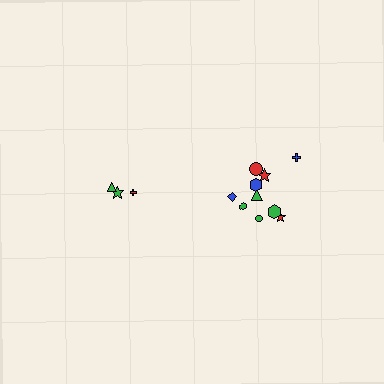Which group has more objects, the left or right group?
The right group.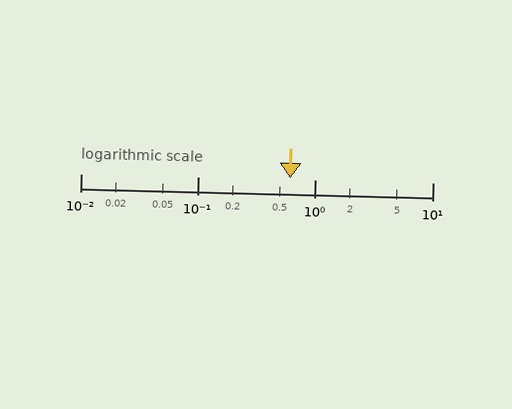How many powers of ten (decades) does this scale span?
The scale spans 3 decades, from 0.01 to 10.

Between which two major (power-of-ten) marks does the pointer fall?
The pointer is between 0.1 and 1.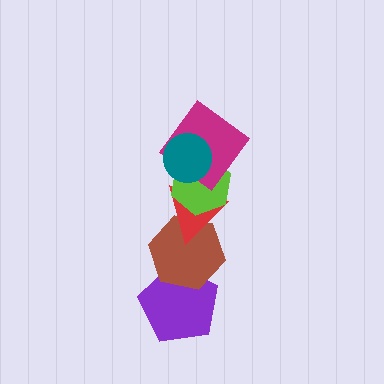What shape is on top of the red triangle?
The lime hexagon is on top of the red triangle.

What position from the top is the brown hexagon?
The brown hexagon is 5th from the top.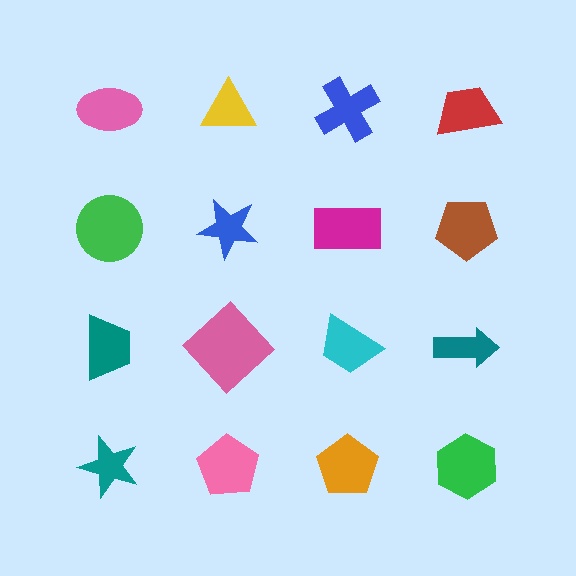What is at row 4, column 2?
A pink pentagon.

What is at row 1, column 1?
A pink ellipse.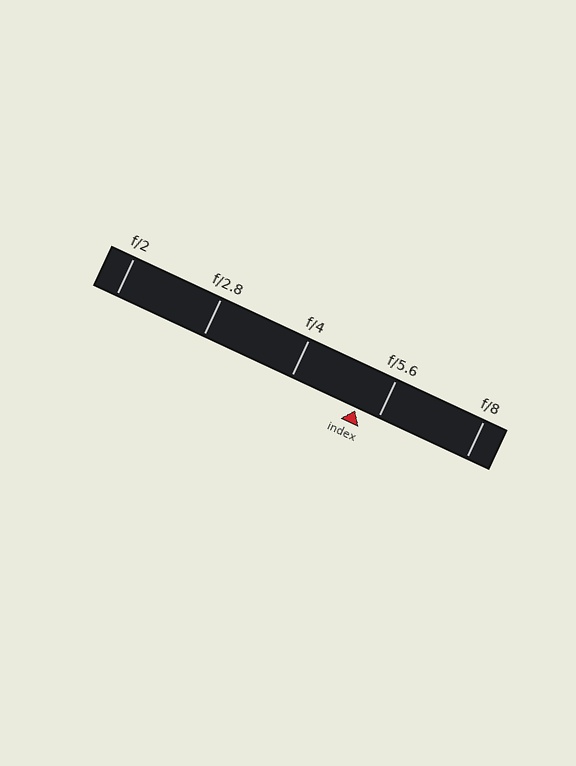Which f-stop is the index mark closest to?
The index mark is closest to f/5.6.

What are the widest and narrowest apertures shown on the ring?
The widest aperture shown is f/2 and the narrowest is f/8.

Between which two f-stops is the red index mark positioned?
The index mark is between f/4 and f/5.6.